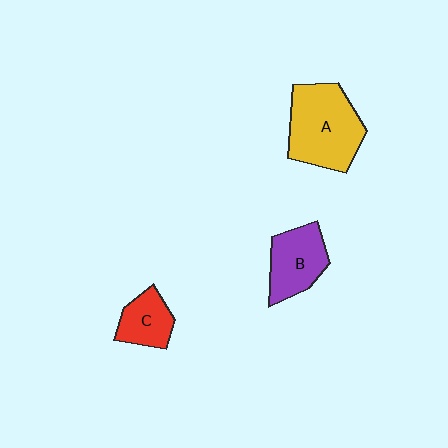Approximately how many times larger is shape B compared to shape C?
Approximately 1.4 times.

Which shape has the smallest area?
Shape C (red).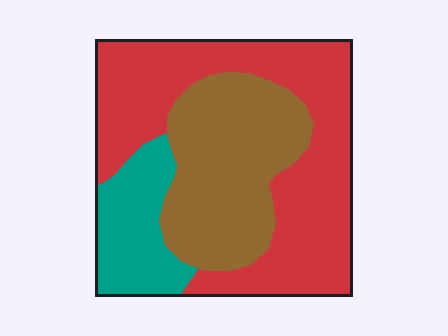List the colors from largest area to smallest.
From largest to smallest: red, brown, teal.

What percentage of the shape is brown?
Brown covers 33% of the shape.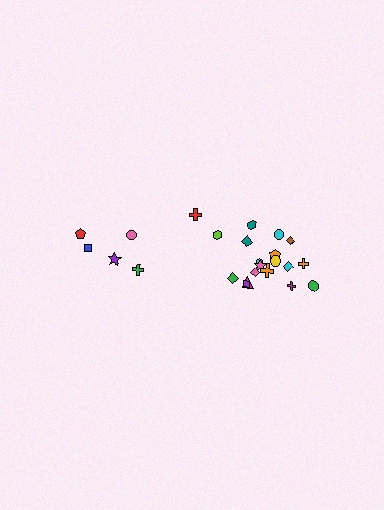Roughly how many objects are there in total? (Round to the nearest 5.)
Roughly 25 objects in total.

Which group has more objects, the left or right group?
The right group.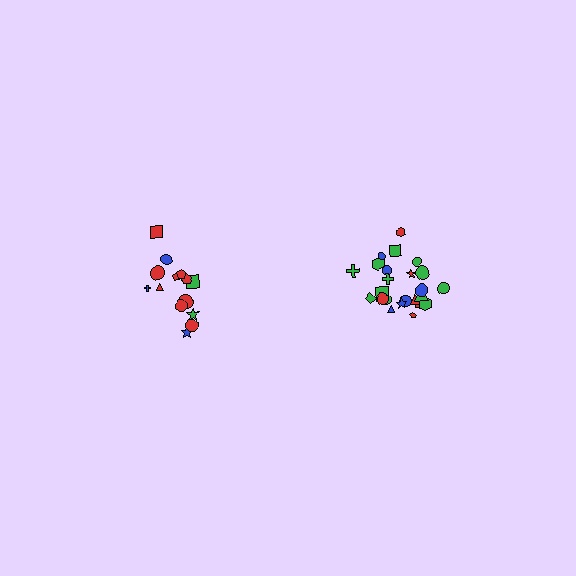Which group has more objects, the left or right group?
The right group.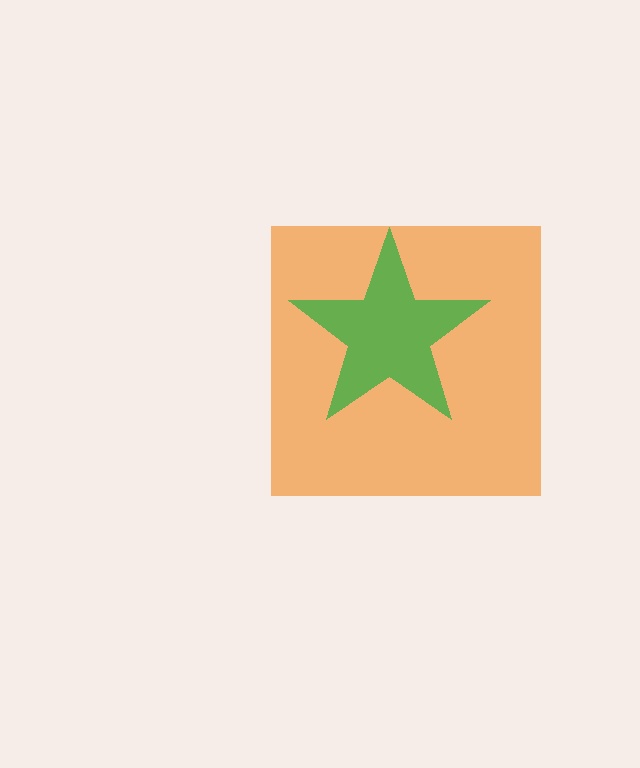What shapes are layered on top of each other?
The layered shapes are: an orange square, a green star.